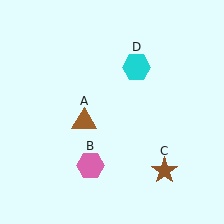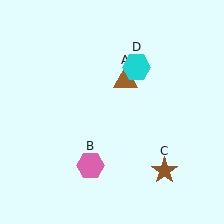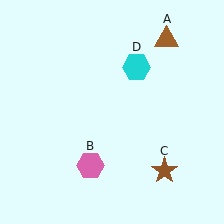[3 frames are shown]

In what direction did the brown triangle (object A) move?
The brown triangle (object A) moved up and to the right.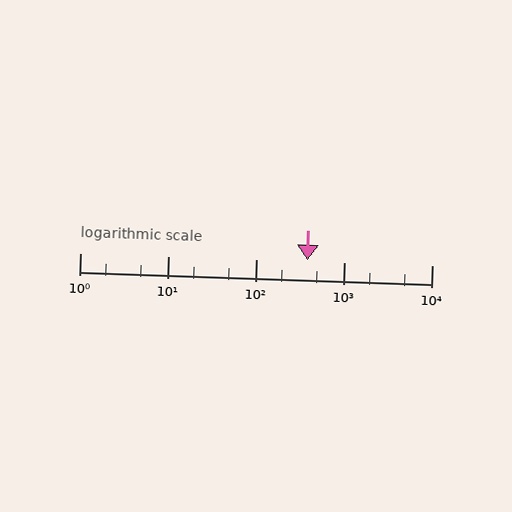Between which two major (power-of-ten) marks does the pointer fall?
The pointer is between 100 and 1000.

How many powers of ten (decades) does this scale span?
The scale spans 4 decades, from 1 to 10000.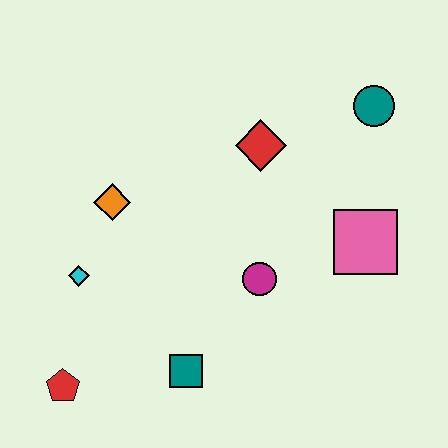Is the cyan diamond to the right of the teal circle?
No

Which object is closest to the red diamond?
The teal circle is closest to the red diamond.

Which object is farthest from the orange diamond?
The teal circle is farthest from the orange diamond.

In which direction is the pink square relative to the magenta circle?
The pink square is to the right of the magenta circle.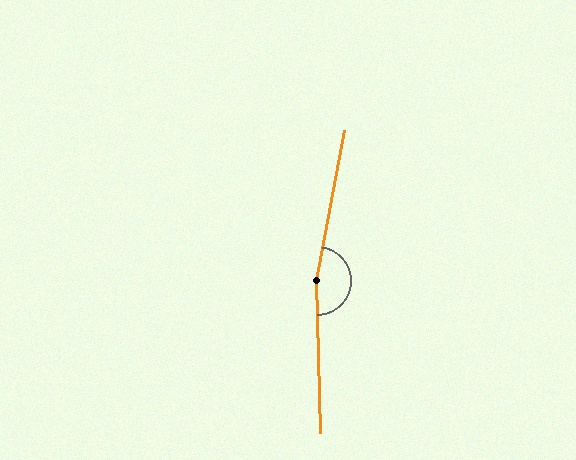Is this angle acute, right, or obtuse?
It is obtuse.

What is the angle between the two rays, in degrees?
Approximately 168 degrees.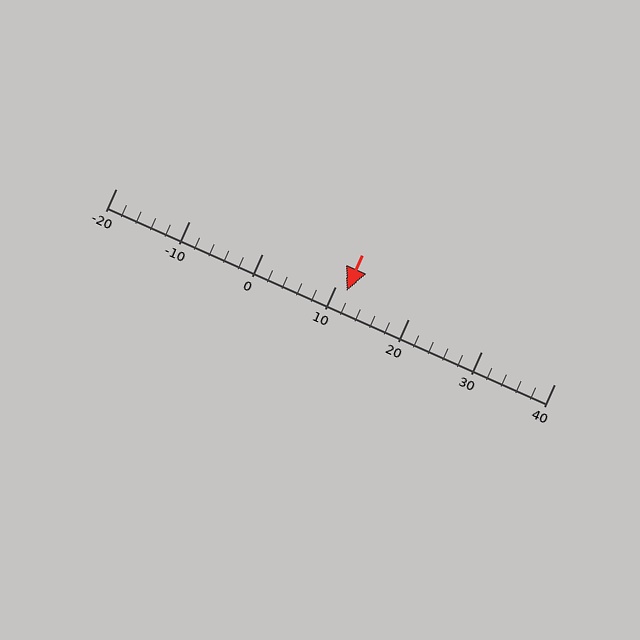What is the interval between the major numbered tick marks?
The major tick marks are spaced 10 units apart.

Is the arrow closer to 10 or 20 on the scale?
The arrow is closer to 10.